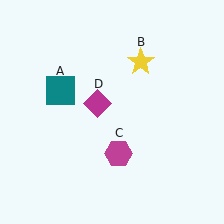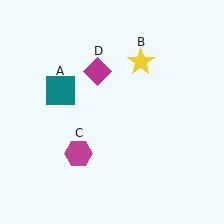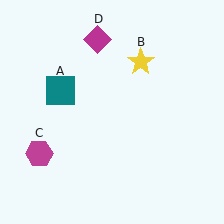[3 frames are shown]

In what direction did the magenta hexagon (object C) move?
The magenta hexagon (object C) moved left.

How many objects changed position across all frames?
2 objects changed position: magenta hexagon (object C), magenta diamond (object D).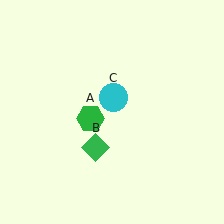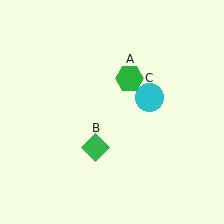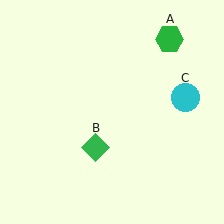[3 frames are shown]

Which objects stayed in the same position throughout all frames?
Green diamond (object B) remained stationary.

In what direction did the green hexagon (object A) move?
The green hexagon (object A) moved up and to the right.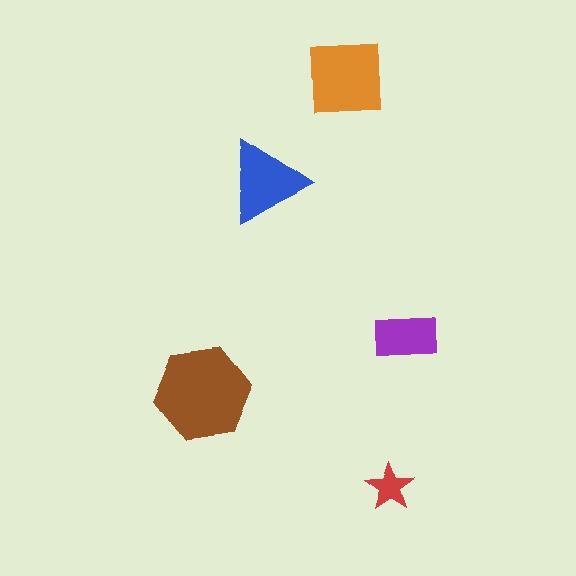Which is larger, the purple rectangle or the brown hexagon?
The brown hexagon.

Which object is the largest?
The brown hexagon.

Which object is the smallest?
The red star.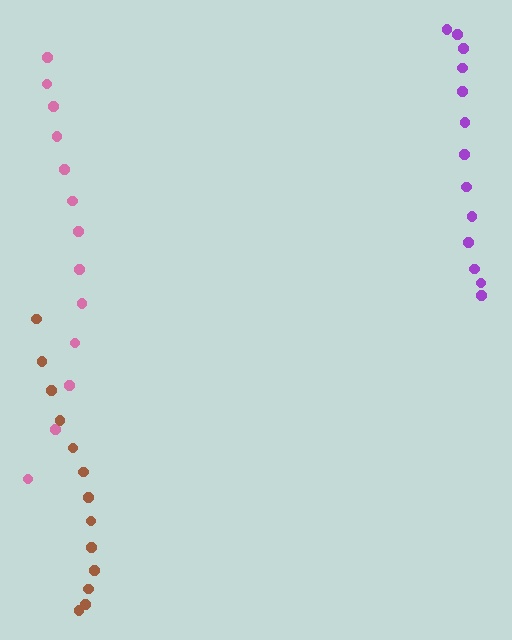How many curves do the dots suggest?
There are 3 distinct paths.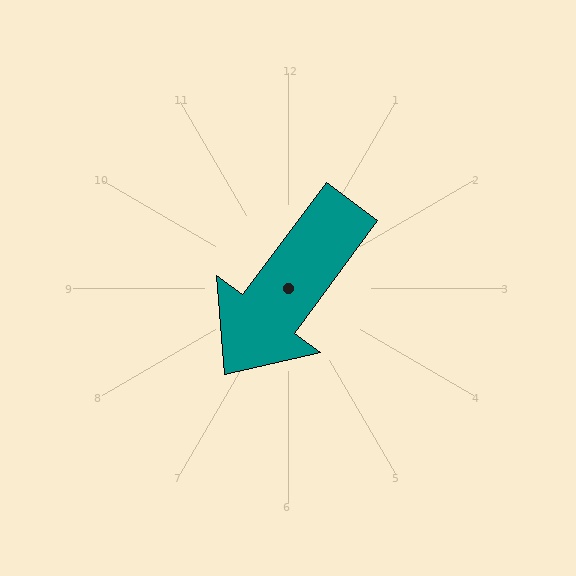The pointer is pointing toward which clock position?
Roughly 7 o'clock.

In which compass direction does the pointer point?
Southwest.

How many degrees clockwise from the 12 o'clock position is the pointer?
Approximately 216 degrees.